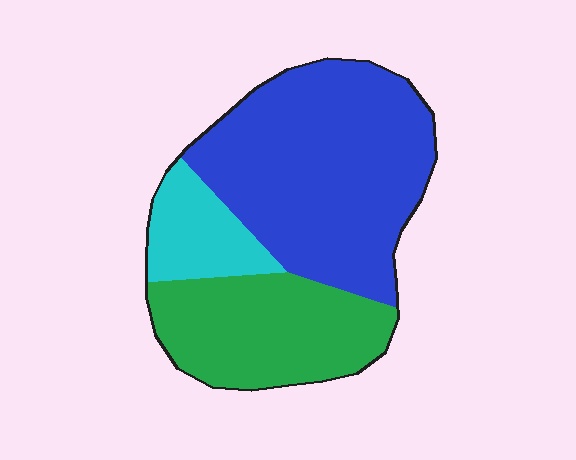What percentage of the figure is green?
Green takes up about one third (1/3) of the figure.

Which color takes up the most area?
Blue, at roughly 55%.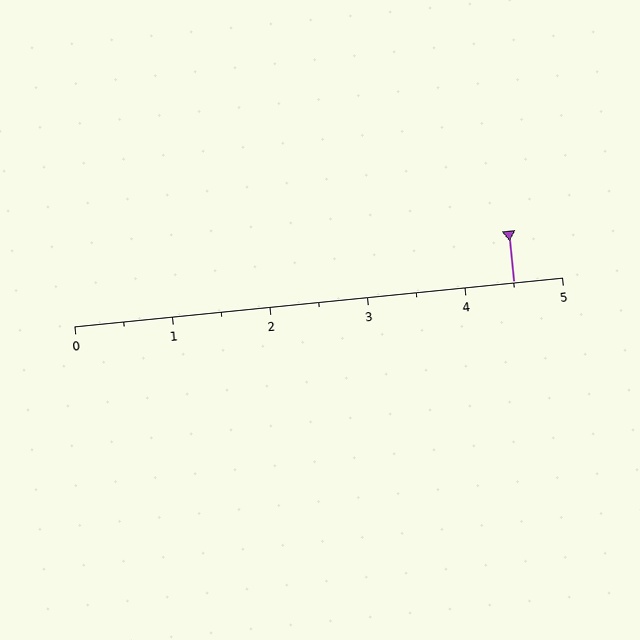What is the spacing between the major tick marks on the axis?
The major ticks are spaced 1 apart.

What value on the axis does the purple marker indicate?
The marker indicates approximately 4.5.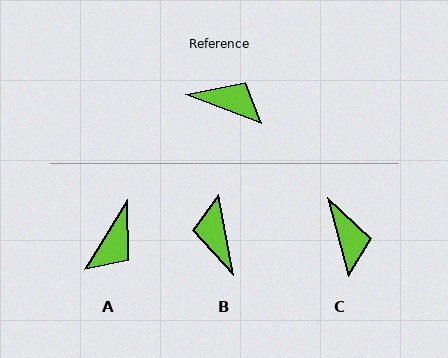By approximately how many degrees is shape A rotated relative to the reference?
Approximately 100 degrees clockwise.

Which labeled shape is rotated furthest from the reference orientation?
B, about 122 degrees away.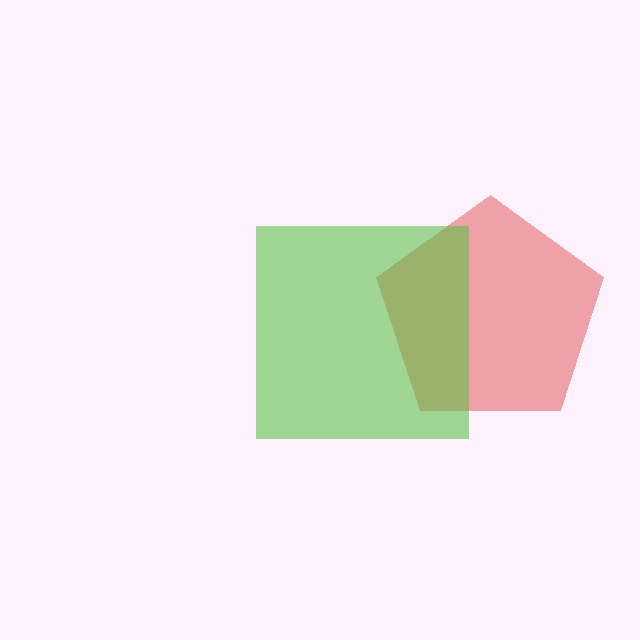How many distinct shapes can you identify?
There are 2 distinct shapes: a red pentagon, a lime square.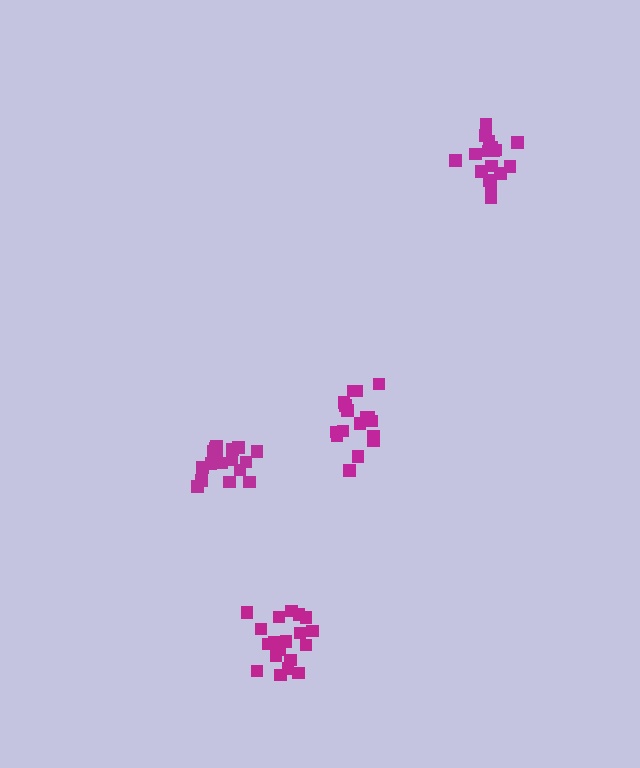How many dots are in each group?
Group 1: 17 dots, Group 2: 17 dots, Group 3: 17 dots, Group 4: 19 dots (70 total).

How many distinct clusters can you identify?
There are 4 distinct clusters.